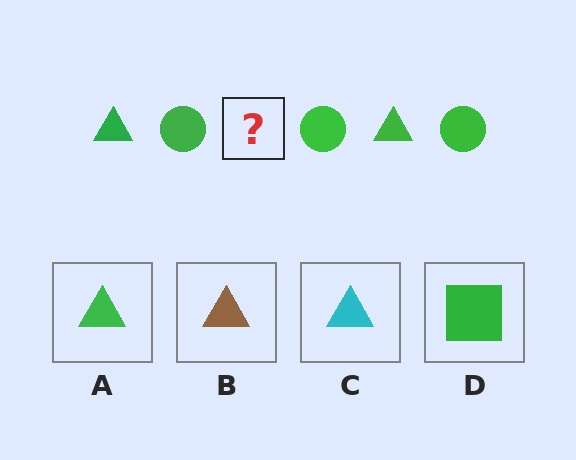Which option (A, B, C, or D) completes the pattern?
A.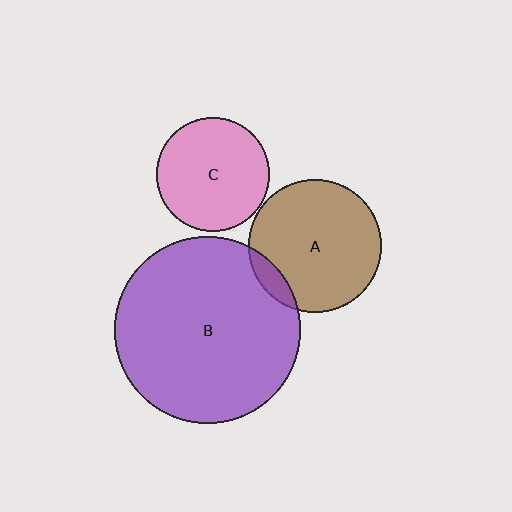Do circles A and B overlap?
Yes.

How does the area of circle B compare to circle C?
Approximately 2.7 times.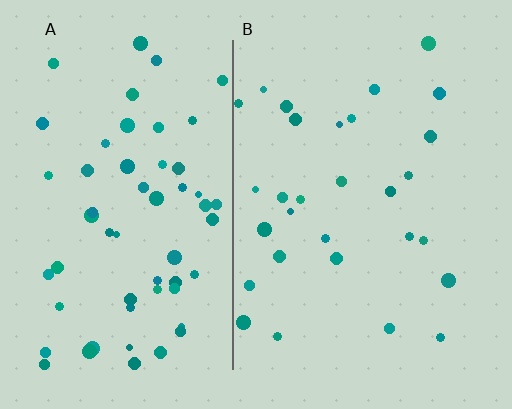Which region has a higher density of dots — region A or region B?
A (the left).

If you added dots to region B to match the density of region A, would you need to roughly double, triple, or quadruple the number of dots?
Approximately double.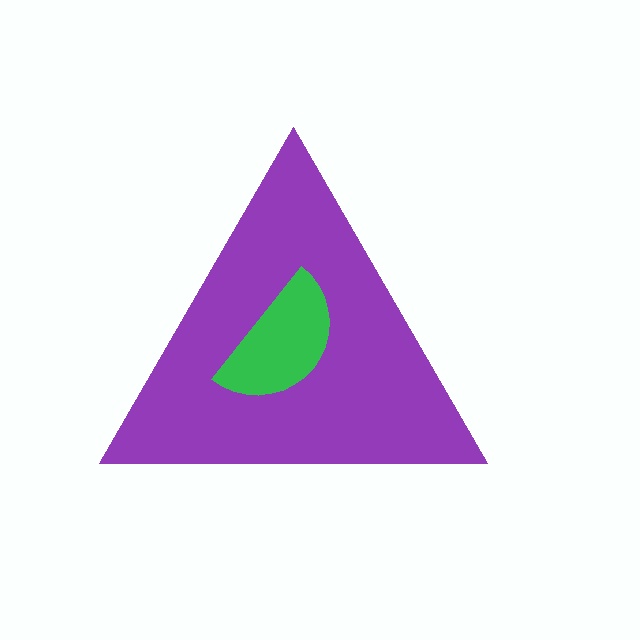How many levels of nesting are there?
2.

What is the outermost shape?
The purple triangle.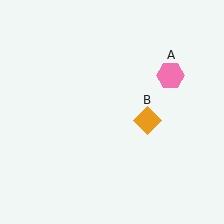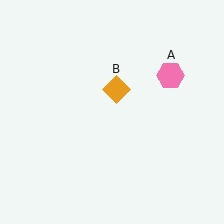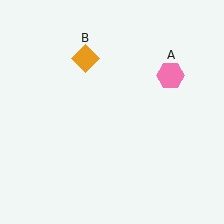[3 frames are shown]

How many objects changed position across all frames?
1 object changed position: orange diamond (object B).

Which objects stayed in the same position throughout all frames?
Pink hexagon (object A) remained stationary.